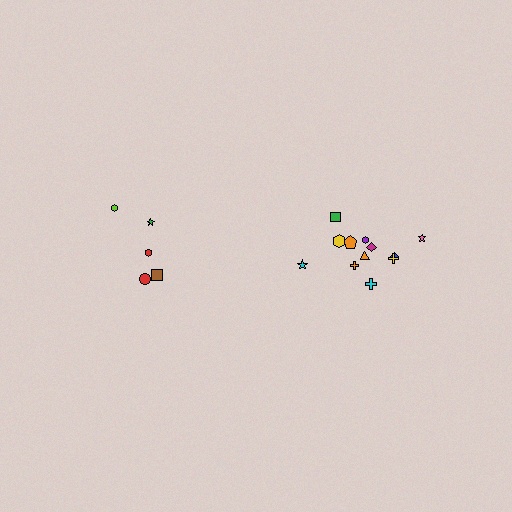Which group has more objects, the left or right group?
The right group.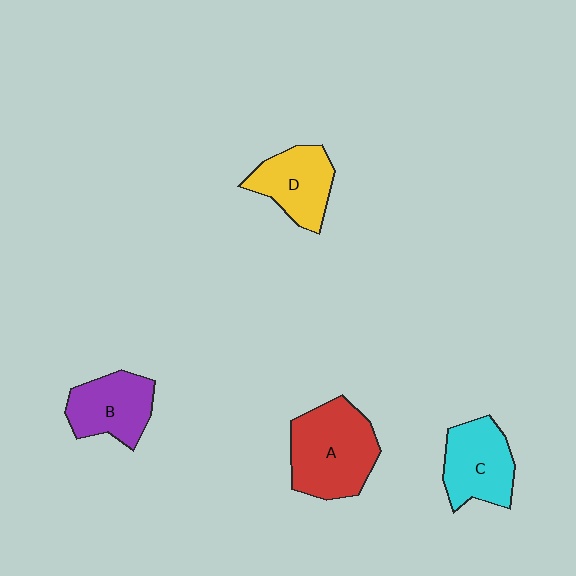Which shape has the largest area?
Shape A (red).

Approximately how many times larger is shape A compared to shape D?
Approximately 1.5 times.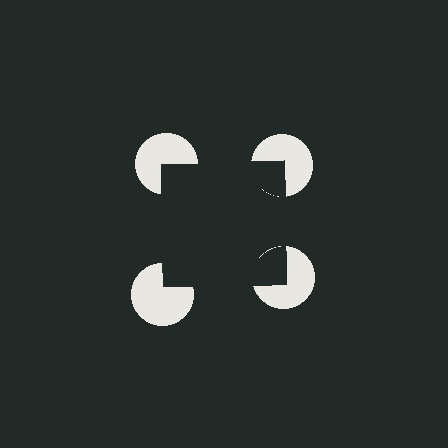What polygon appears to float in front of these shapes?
An illusory square — its edges are inferred from the aligned wedge cuts in the pac-man discs, not physically drawn.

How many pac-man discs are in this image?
There are 4 — one at each vertex of the illusory square.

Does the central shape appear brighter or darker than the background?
It typically appears slightly darker than the background, even though no actual brightness change is drawn.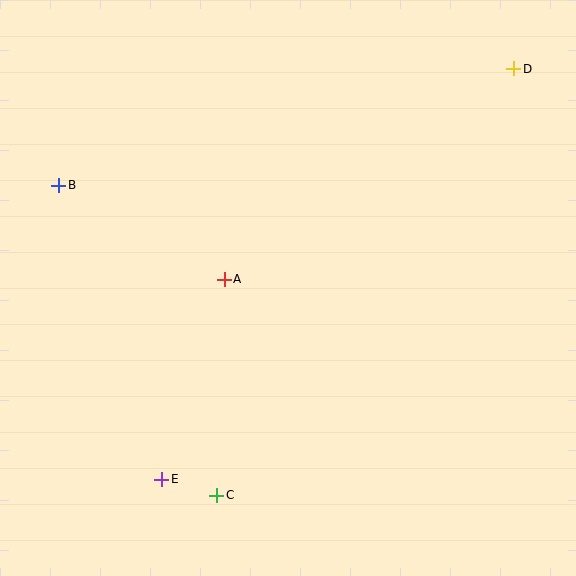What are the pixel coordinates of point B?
Point B is at (59, 185).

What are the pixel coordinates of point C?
Point C is at (217, 495).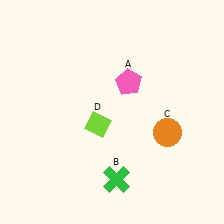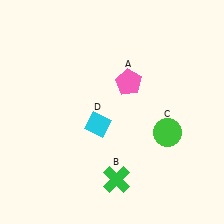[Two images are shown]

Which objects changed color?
C changed from orange to green. D changed from lime to cyan.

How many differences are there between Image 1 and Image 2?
There are 2 differences between the two images.